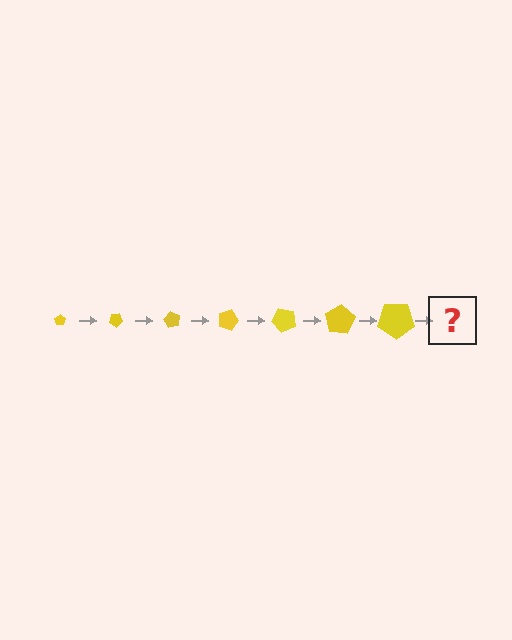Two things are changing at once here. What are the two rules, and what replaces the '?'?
The two rules are that the pentagon grows larger each step and it rotates 30 degrees each step. The '?' should be a pentagon, larger than the previous one and rotated 210 degrees from the start.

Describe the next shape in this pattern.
It should be a pentagon, larger than the previous one and rotated 210 degrees from the start.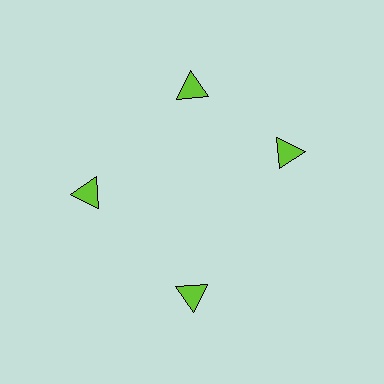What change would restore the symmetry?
The symmetry would be restored by rotating it back into even spacing with its neighbors so that all 4 triangles sit at equal angles and equal distance from the center.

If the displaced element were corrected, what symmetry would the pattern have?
It would have 4-fold rotational symmetry — the pattern would map onto itself every 90 degrees.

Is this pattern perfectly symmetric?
No. The 4 lime triangles are arranged in a ring, but one element near the 3 o'clock position is rotated out of alignment along the ring, breaking the 4-fold rotational symmetry.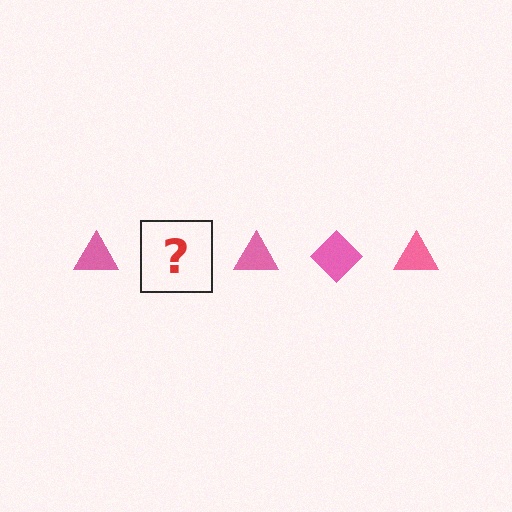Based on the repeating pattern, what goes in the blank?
The blank should be a pink diamond.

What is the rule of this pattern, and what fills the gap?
The rule is that the pattern cycles through triangle, diamond shapes in pink. The gap should be filled with a pink diamond.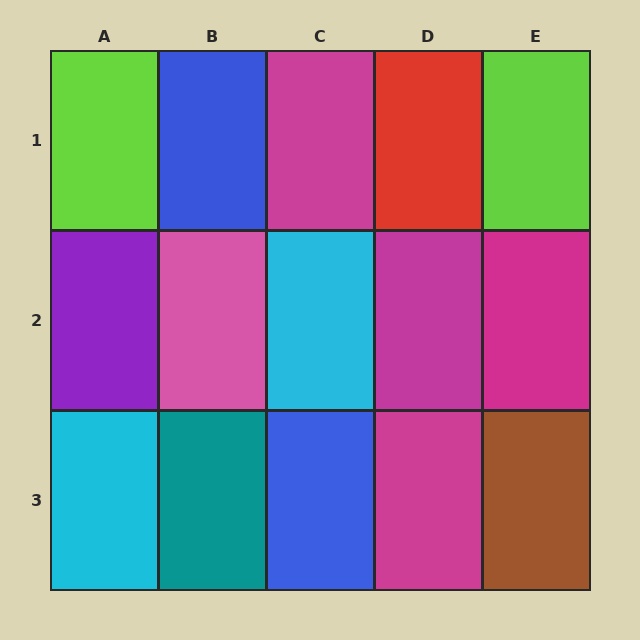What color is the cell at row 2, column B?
Pink.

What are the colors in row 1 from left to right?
Lime, blue, magenta, red, lime.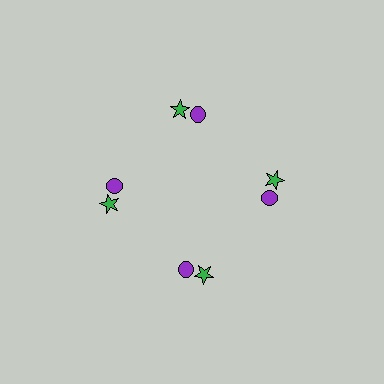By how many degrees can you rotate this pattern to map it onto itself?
The pattern maps onto itself every 90 degrees of rotation.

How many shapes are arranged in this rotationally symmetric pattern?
There are 8 shapes, arranged in 4 groups of 2.